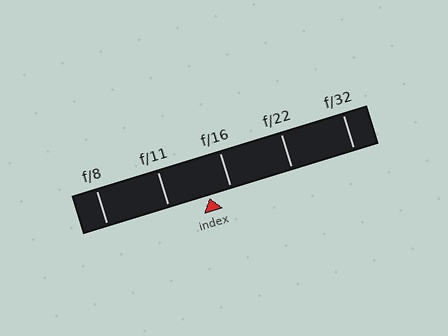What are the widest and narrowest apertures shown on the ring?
The widest aperture shown is f/8 and the narrowest is f/32.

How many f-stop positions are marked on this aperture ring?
There are 5 f-stop positions marked.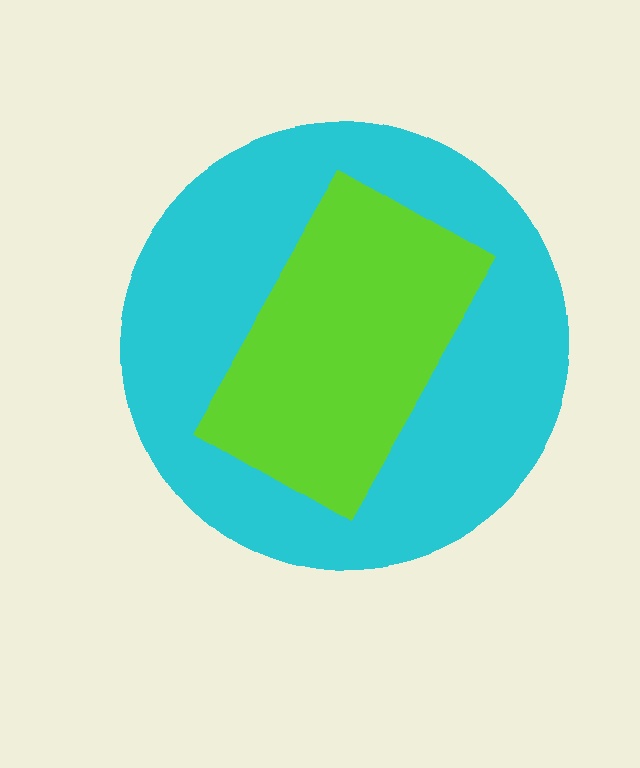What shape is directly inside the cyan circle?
The lime rectangle.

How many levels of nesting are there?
2.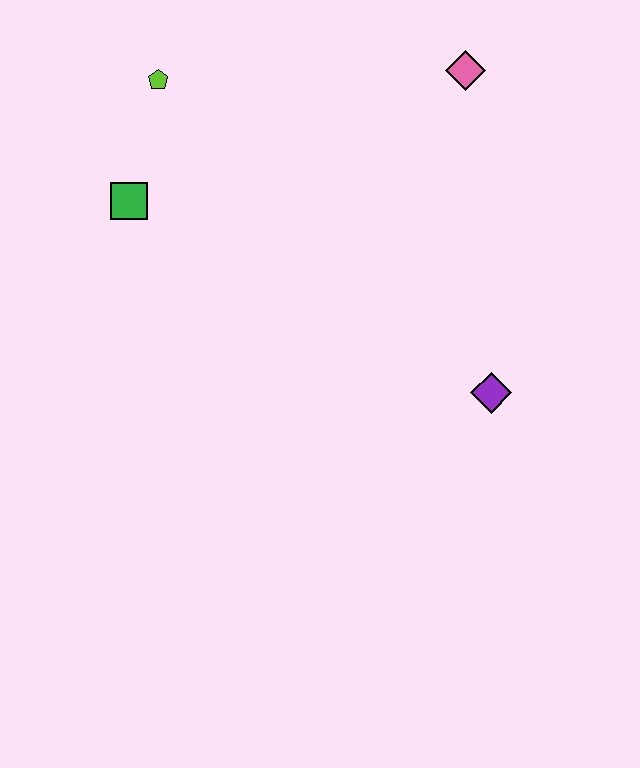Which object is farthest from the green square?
The purple diamond is farthest from the green square.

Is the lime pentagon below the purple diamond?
No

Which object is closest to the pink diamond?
The lime pentagon is closest to the pink diamond.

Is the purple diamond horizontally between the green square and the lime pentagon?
No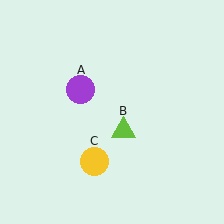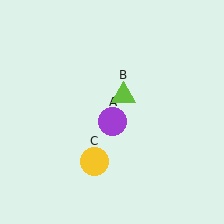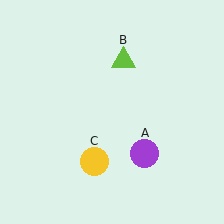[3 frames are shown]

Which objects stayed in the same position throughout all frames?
Yellow circle (object C) remained stationary.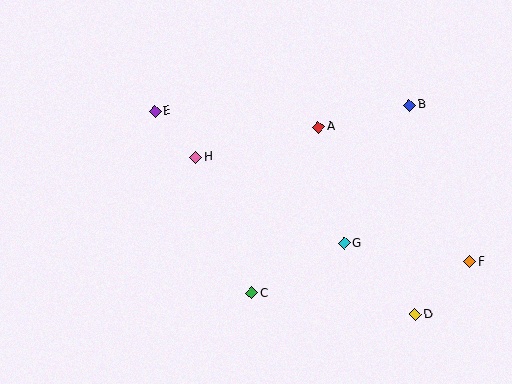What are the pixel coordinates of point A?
Point A is at (318, 127).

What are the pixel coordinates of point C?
Point C is at (252, 293).